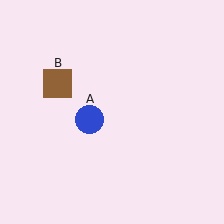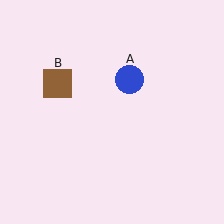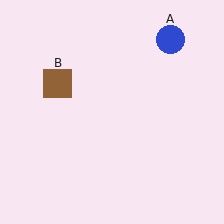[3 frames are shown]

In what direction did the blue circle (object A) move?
The blue circle (object A) moved up and to the right.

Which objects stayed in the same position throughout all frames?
Brown square (object B) remained stationary.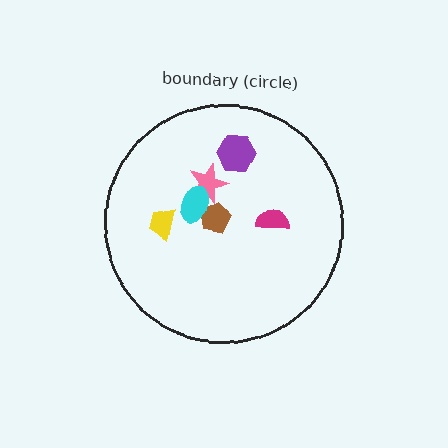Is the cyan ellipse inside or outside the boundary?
Inside.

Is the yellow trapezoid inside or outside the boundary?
Inside.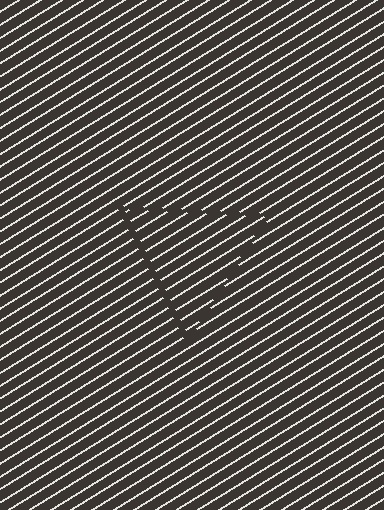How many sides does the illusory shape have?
3 sides — the line-ends trace a triangle.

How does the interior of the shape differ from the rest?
The interior of the shape contains the same grating, shifted by half a period — the contour is defined by the phase discontinuity where line-ends from the inner and outer gratings abut.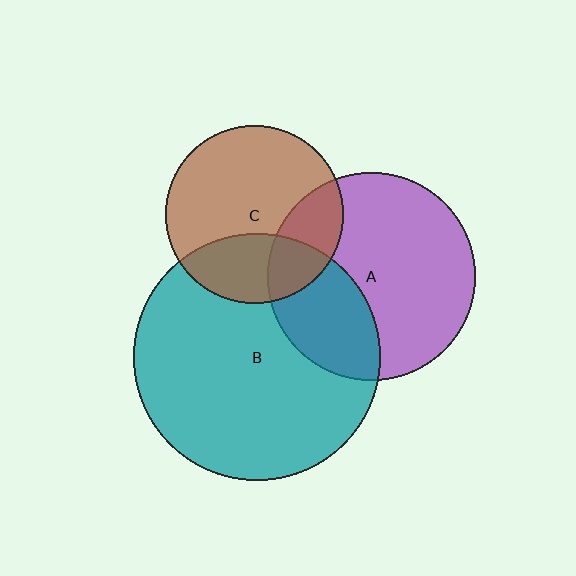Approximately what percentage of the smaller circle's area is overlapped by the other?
Approximately 30%.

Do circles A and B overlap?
Yes.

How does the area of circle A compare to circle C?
Approximately 1.4 times.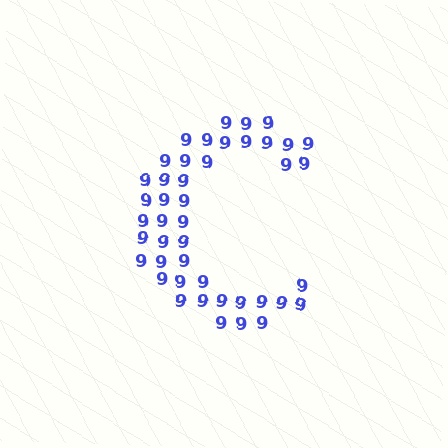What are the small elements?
The small elements are digit 9's.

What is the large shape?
The large shape is the letter C.